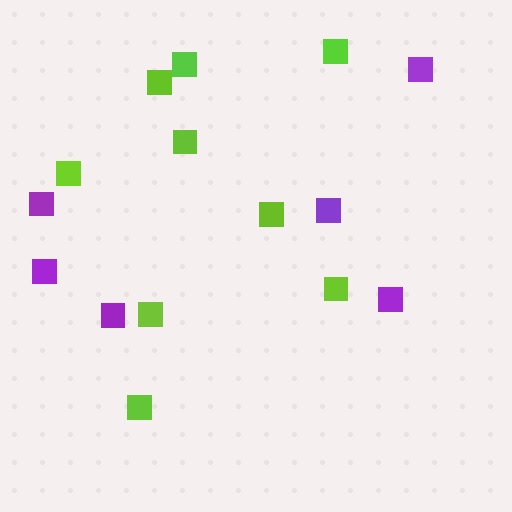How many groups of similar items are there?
There are 2 groups: one group of lime squares (9) and one group of purple squares (6).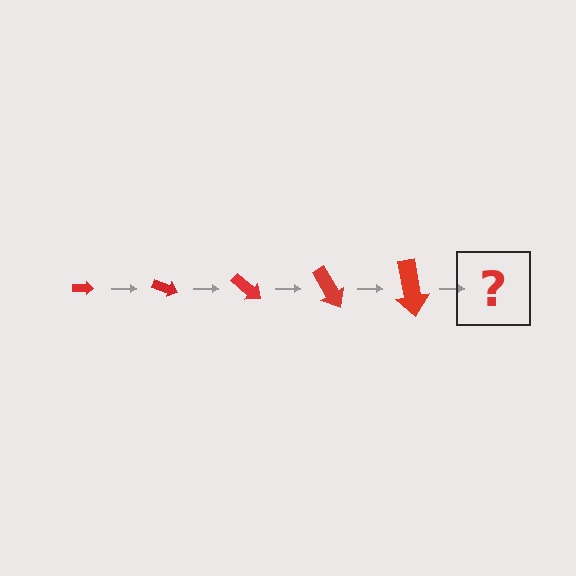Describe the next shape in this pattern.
It should be an arrow, larger than the previous one and rotated 100 degrees from the start.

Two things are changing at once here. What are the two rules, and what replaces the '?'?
The two rules are that the arrow grows larger each step and it rotates 20 degrees each step. The '?' should be an arrow, larger than the previous one and rotated 100 degrees from the start.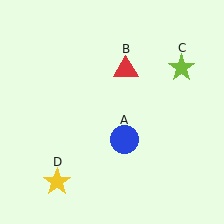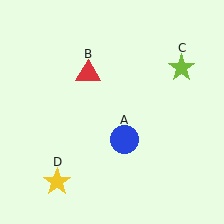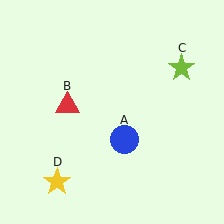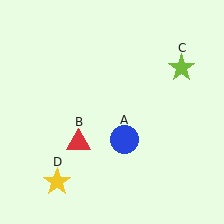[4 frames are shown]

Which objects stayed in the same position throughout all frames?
Blue circle (object A) and lime star (object C) and yellow star (object D) remained stationary.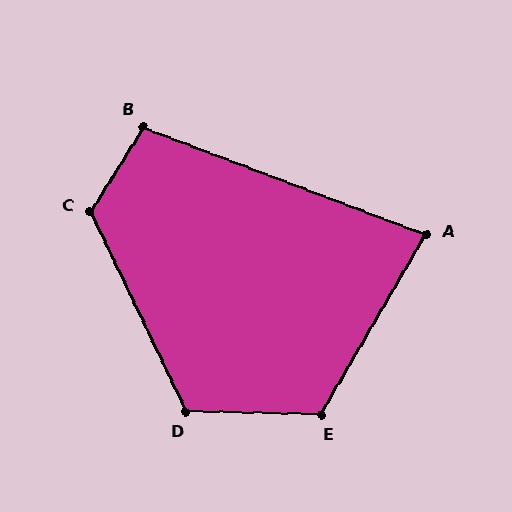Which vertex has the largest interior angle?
C, at approximately 123 degrees.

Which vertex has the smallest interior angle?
A, at approximately 81 degrees.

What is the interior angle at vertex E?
Approximately 119 degrees (obtuse).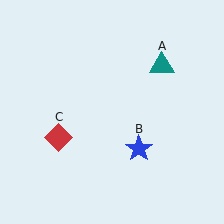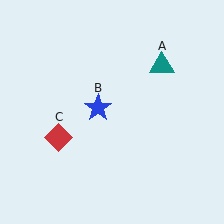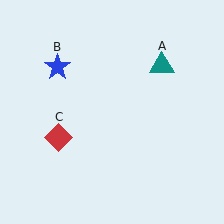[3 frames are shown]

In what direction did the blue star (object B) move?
The blue star (object B) moved up and to the left.